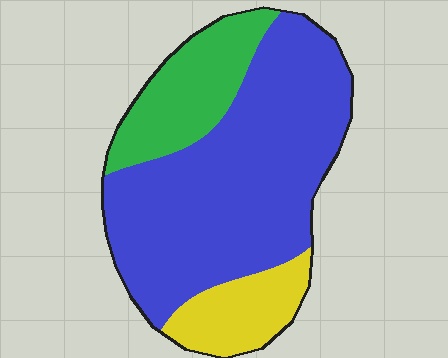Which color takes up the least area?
Yellow, at roughly 15%.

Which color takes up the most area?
Blue, at roughly 65%.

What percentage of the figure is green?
Green takes up less than a quarter of the figure.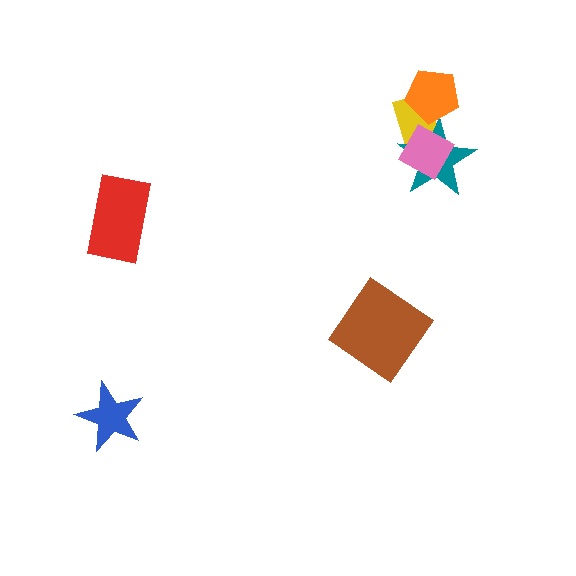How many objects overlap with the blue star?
0 objects overlap with the blue star.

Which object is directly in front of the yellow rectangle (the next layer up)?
The teal star is directly in front of the yellow rectangle.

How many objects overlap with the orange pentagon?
1 object overlaps with the orange pentagon.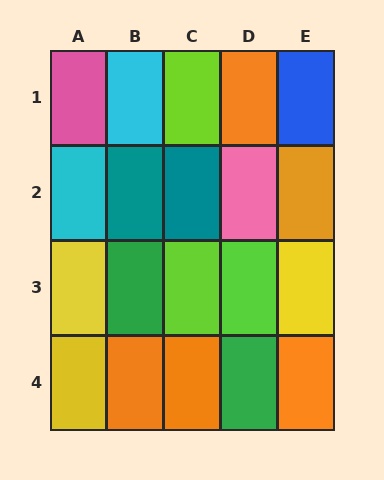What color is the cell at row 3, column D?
Lime.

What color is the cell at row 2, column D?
Pink.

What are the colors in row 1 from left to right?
Pink, cyan, lime, orange, blue.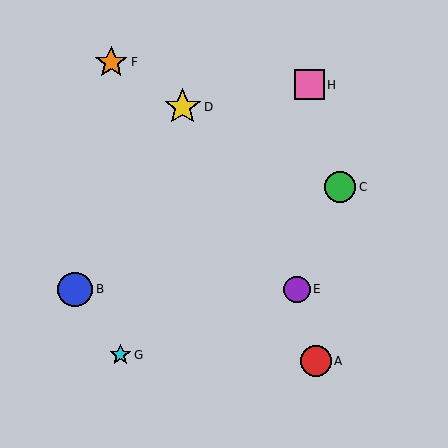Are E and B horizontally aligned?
Yes, both are at y≈290.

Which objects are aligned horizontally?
Objects B, E are aligned horizontally.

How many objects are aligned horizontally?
2 objects (B, E) are aligned horizontally.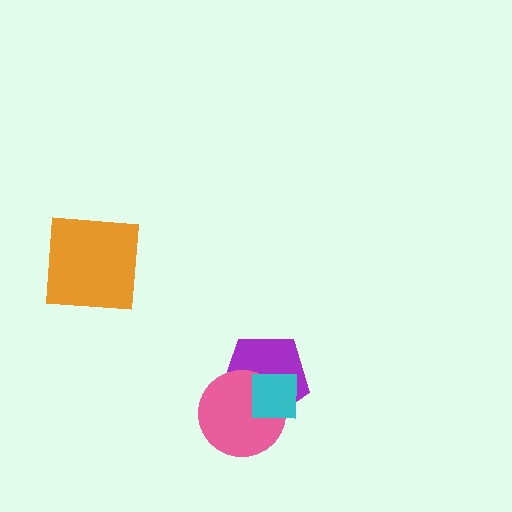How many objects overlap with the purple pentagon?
2 objects overlap with the purple pentagon.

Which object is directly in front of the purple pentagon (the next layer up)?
The pink circle is directly in front of the purple pentagon.